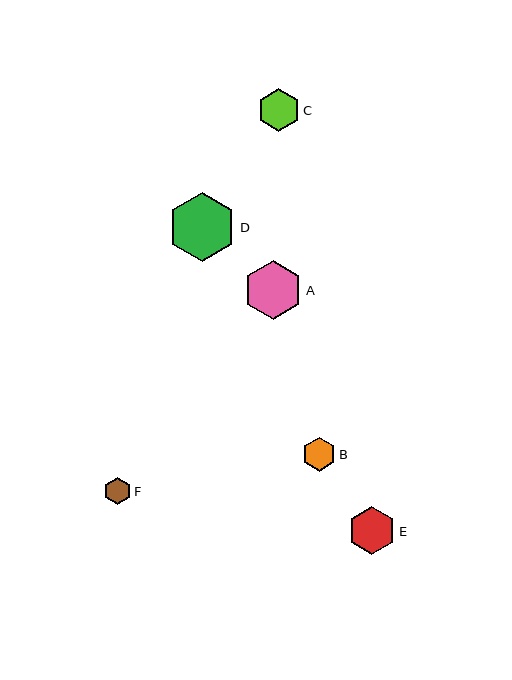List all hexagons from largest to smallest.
From largest to smallest: D, A, E, C, B, F.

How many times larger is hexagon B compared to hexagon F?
Hexagon B is approximately 1.3 times the size of hexagon F.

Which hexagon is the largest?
Hexagon D is the largest with a size of approximately 69 pixels.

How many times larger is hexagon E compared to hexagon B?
Hexagon E is approximately 1.4 times the size of hexagon B.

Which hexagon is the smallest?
Hexagon F is the smallest with a size of approximately 27 pixels.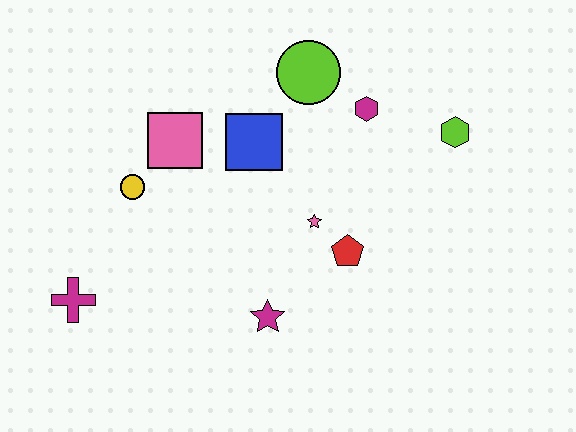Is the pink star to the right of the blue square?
Yes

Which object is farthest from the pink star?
The magenta cross is farthest from the pink star.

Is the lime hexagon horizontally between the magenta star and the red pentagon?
No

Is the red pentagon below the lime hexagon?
Yes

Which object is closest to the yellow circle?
The pink square is closest to the yellow circle.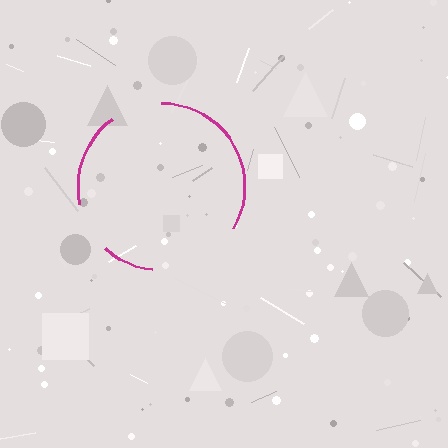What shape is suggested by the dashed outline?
The dashed outline suggests a circle.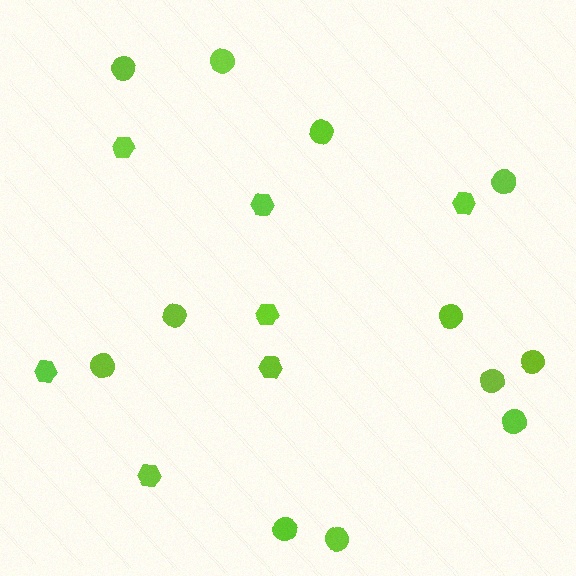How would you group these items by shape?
There are 2 groups: one group of circles (12) and one group of hexagons (7).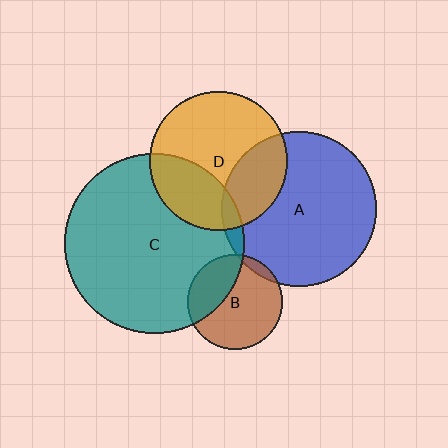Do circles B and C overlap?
Yes.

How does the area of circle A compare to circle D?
Approximately 1.3 times.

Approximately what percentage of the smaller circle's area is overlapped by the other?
Approximately 30%.